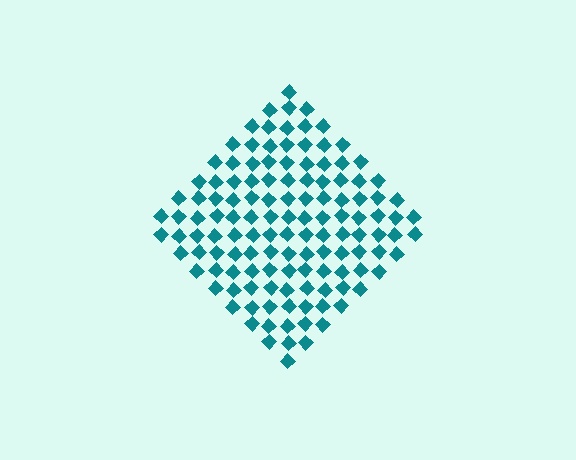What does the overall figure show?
The overall figure shows a diamond.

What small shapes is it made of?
It is made of small diamonds.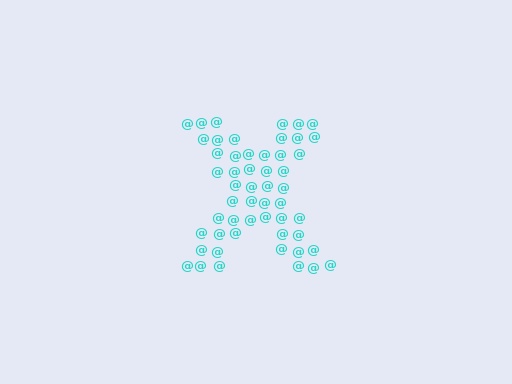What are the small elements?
The small elements are at signs.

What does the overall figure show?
The overall figure shows the letter X.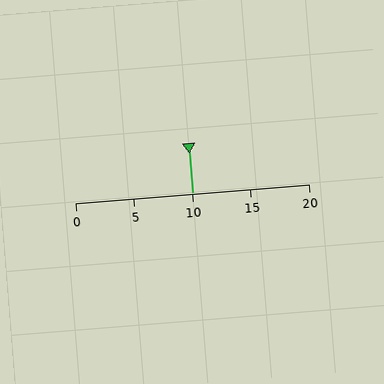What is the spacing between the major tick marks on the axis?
The major ticks are spaced 5 apart.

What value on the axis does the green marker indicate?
The marker indicates approximately 10.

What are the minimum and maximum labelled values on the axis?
The axis runs from 0 to 20.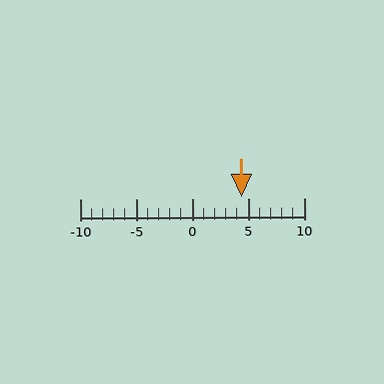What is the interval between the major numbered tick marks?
The major tick marks are spaced 5 units apart.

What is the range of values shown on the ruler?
The ruler shows values from -10 to 10.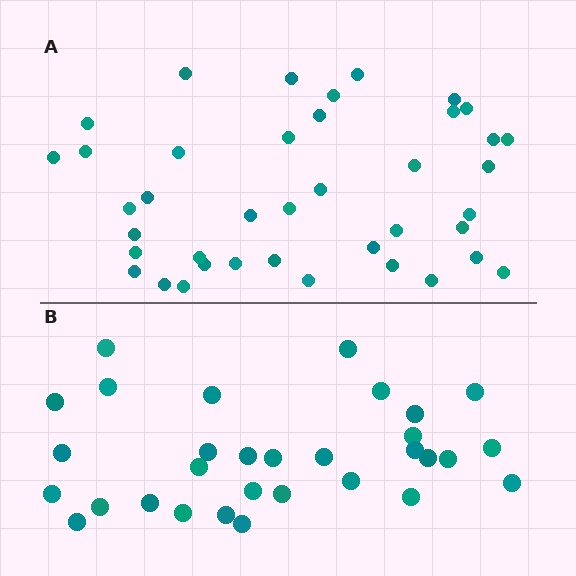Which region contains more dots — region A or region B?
Region A (the top region) has more dots.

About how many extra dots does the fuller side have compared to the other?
Region A has roughly 8 or so more dots than region B.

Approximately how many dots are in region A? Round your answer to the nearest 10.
About 40 dots.